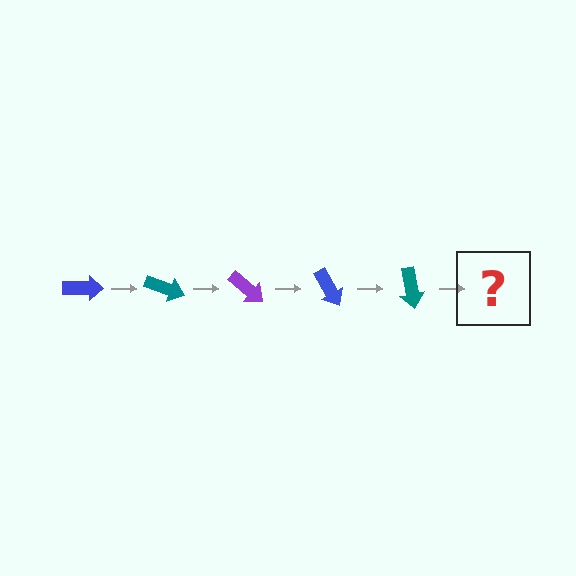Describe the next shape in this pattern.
It should be a purple arrow, rotated 100 degrees from the start.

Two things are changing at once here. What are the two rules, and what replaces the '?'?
The two rules are that it rotates 20 degrees each step and the color cycles through blue, teal, and purple. The '?' should be a purple arrow, rotated 100 degrees from the start.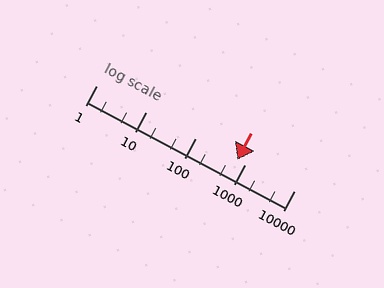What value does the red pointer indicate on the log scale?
The pointer indicates approximately 710.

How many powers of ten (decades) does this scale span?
The scale spans 4 decades, from 1 to 10000.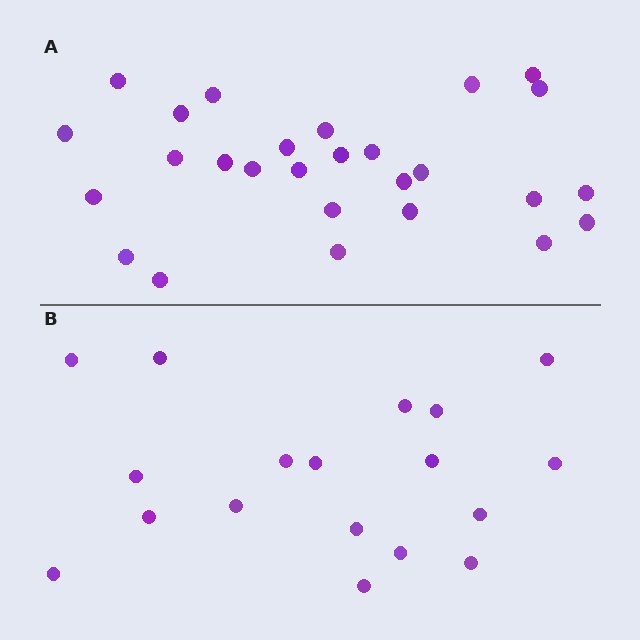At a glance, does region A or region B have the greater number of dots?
Region A (the top region) has more dots.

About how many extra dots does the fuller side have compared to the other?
Region A has roughly 8 or so more dots than region B.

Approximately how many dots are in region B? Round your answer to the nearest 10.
About 20 dots. (The exact count is 18, which rounds to 20.)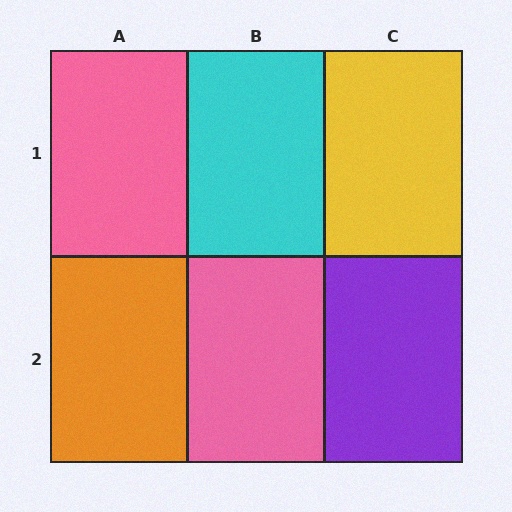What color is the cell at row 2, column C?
Purple.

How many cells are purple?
1 cell is purple.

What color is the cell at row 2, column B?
Pink.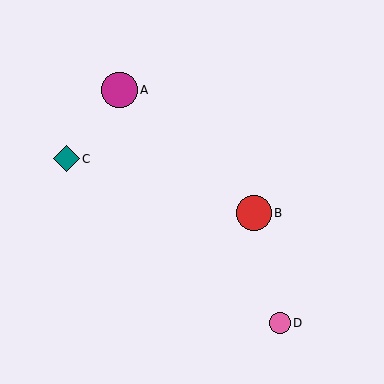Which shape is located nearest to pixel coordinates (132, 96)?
The magenta circle (labeled A) at (119, 90) is nearest to that location.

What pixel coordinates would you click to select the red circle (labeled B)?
Click at (254, 213) to select the red circle B.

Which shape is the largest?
The magenta circle (labeled A) is the largest.